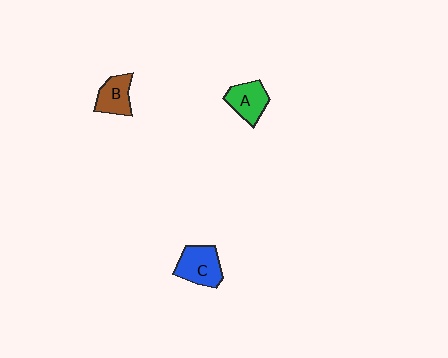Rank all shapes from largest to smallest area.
From largest to smallest: C (blue), A (green), B (brown).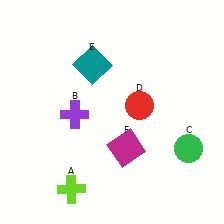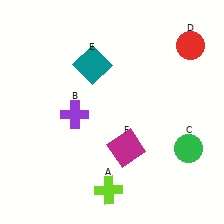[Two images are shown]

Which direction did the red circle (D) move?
The red circle (D) moved up.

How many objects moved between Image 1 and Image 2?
2 objects moved between the two images.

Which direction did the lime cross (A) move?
The lime cross (A) moved right.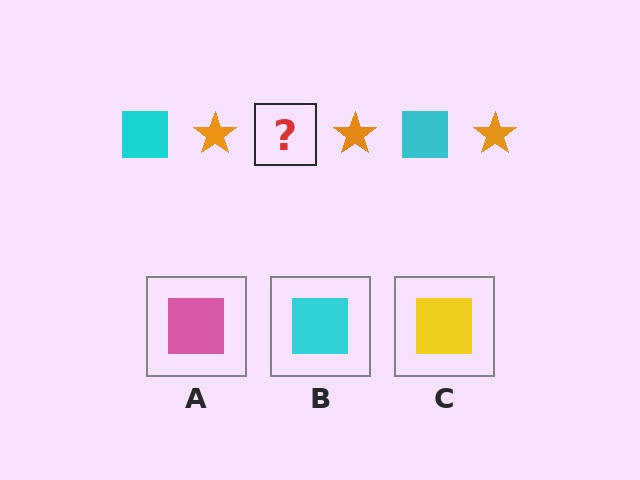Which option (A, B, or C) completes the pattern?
B.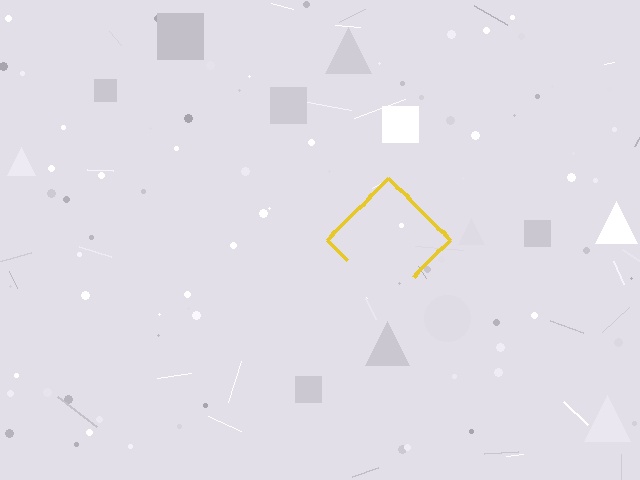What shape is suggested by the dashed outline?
The dashed outline suggests a diamond.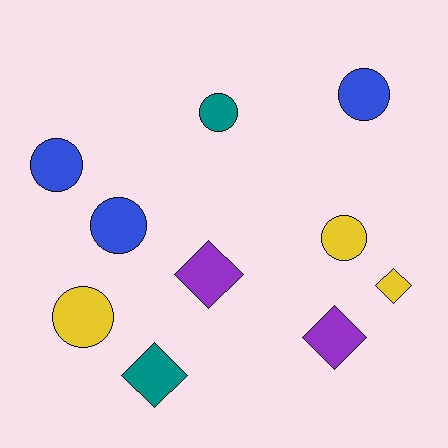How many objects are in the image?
There are 10 objects.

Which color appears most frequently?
Blue, with 3 objects.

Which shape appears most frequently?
Circle, with 6 objects.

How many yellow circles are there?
There are 2 yellow circles.